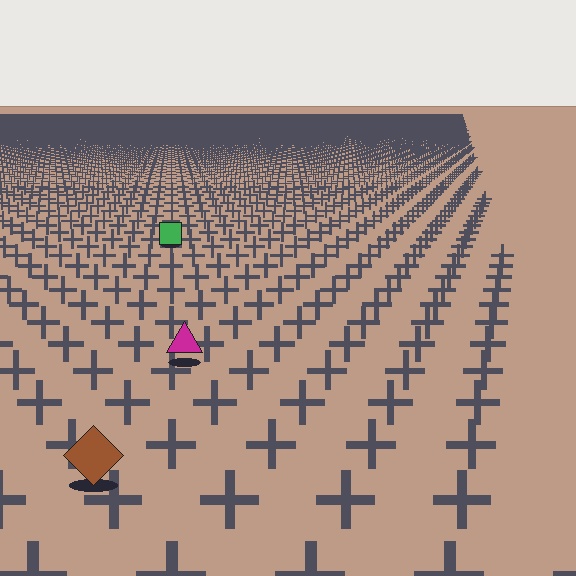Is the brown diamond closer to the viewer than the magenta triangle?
Yes. The brown diamond is closer — you can tell from the texture gradient: the ground texture is coarser near it.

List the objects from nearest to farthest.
From nearest to farthest: the brown diamond, the magenta triangle, the green square.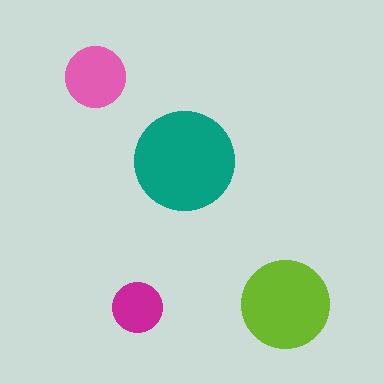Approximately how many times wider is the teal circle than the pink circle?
About 1.5 times wider.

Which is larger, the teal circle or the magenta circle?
The teal one.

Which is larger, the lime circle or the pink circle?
The lime one.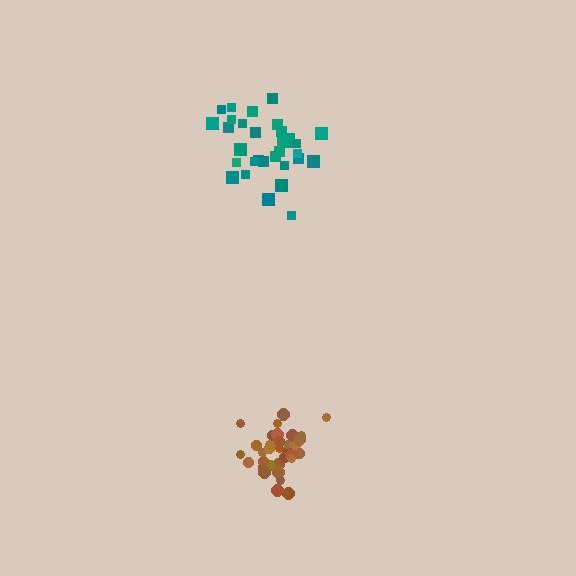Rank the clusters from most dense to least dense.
brown, teal.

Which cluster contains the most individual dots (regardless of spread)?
Brown (34).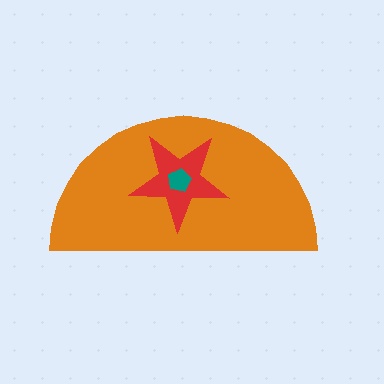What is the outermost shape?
The orange semicircle.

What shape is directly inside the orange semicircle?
The red star.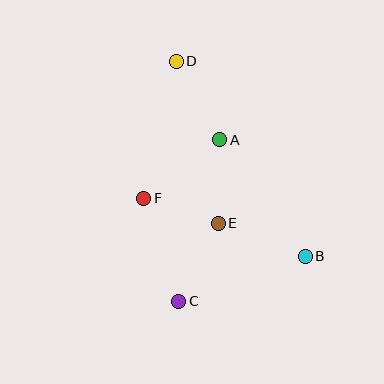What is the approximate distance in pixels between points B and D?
The distance between B and D is approximately 233 pixels.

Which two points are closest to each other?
Points E and F are closest to each other.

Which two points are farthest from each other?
Points C and D are farthest from each other.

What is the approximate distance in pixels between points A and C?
The distance between A and C is approximately 167 pixels.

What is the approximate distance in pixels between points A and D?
The distance between A and D is approximately 89 pixels.